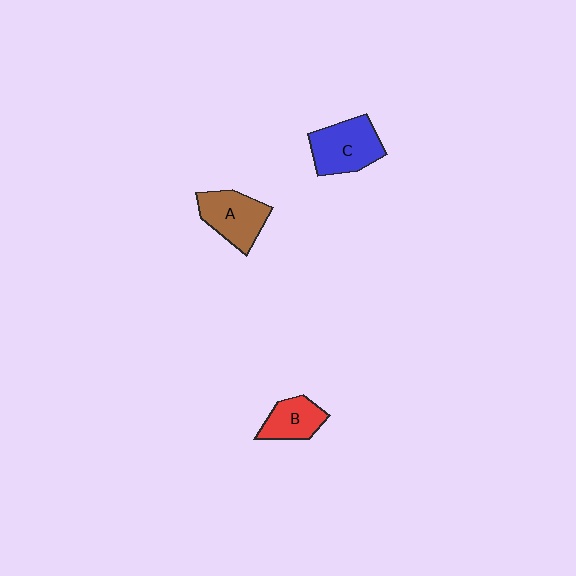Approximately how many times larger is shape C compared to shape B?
Approximately 1.5 times.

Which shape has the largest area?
Shape C (blue).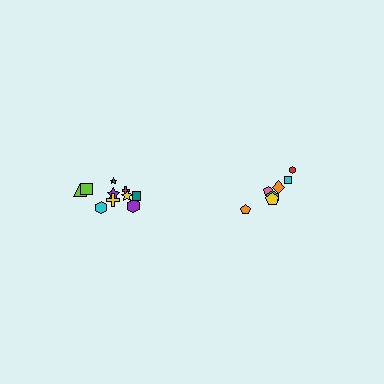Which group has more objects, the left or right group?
The left group.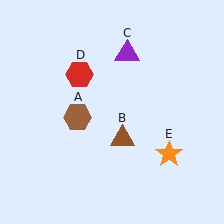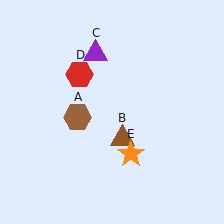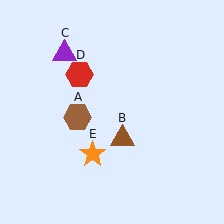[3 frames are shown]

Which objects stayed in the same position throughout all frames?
Brown hexagon (object A) and brown triangle (object B) and red hexagon (object D) remained stationary.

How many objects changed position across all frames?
2 objects changed position: purple triangle (object C), orange star (object E).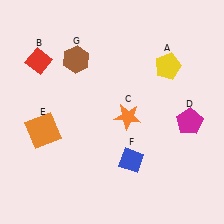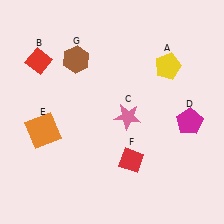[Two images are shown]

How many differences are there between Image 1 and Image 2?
There are 2 differences between the two images.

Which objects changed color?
C changed from orange to pink. F changed from blue to red.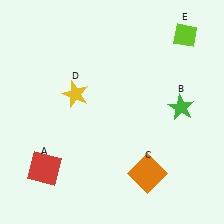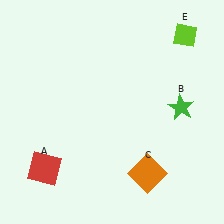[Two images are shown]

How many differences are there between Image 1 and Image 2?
There is 1 difference between the two images.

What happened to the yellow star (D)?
The yellow star (D) was removed in Image 2. It was in the top-left area of Image 1.